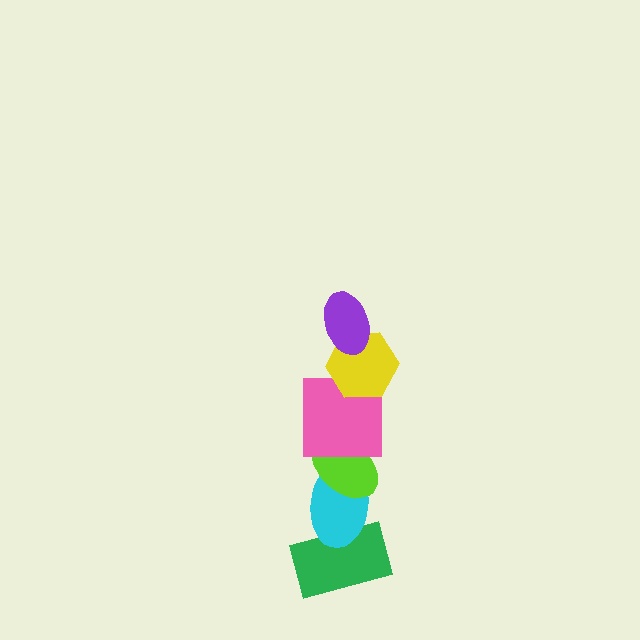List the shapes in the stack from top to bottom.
From top to bottom: the purple ellipse, the yellow hexagon, the pink square, the lime ellipse, the cyan ellipse, the green rectangle.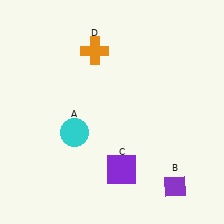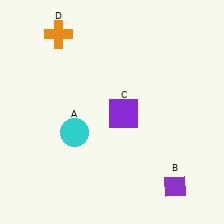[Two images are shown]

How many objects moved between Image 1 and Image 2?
2 objects moved between the two images.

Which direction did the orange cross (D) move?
The orange cross (D) moved left.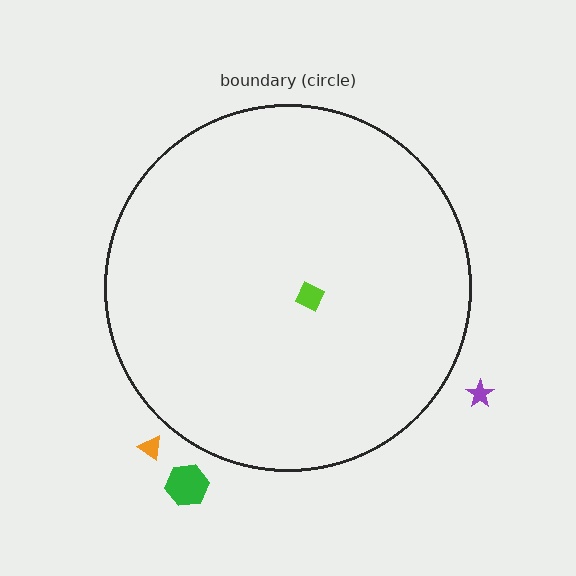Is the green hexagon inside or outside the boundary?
Outside.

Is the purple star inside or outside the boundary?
Outside.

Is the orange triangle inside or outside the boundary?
Outside.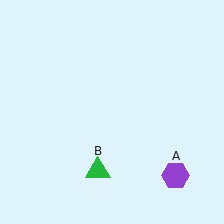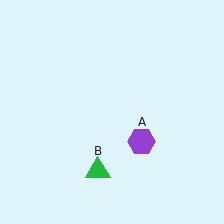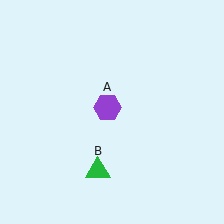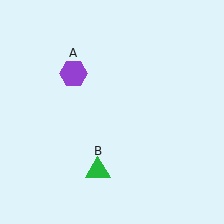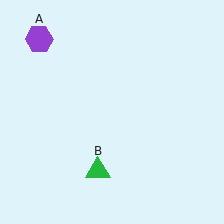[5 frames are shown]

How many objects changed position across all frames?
1 object changed position: purple hexagon (object A).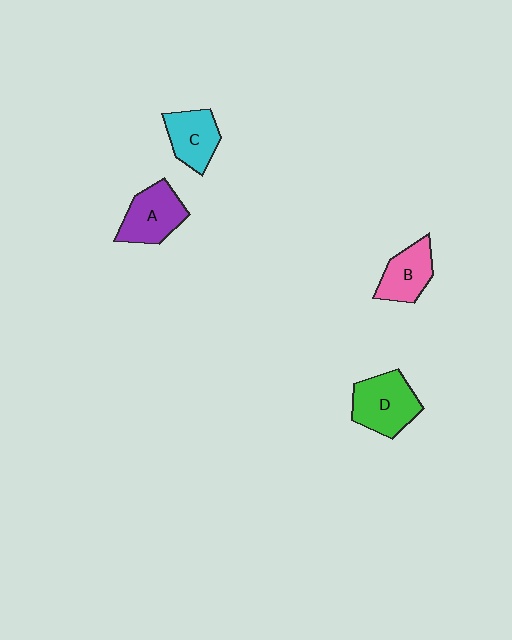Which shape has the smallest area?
Shape B (pink).